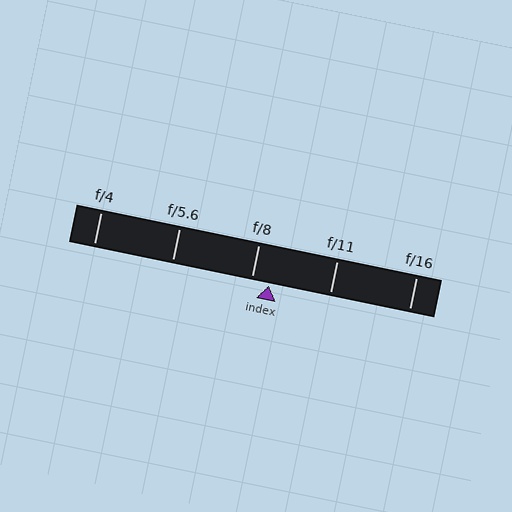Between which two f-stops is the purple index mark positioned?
The index mark is between f/8 and f/11.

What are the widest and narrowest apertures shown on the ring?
The widest aperture shown is f/4 and the narrowest is f/16.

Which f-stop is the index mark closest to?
The index mark is closest to f/8.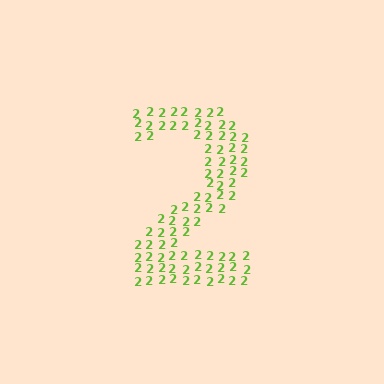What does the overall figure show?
The overall figure shows the digit 2.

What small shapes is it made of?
It is made of small digit 2's.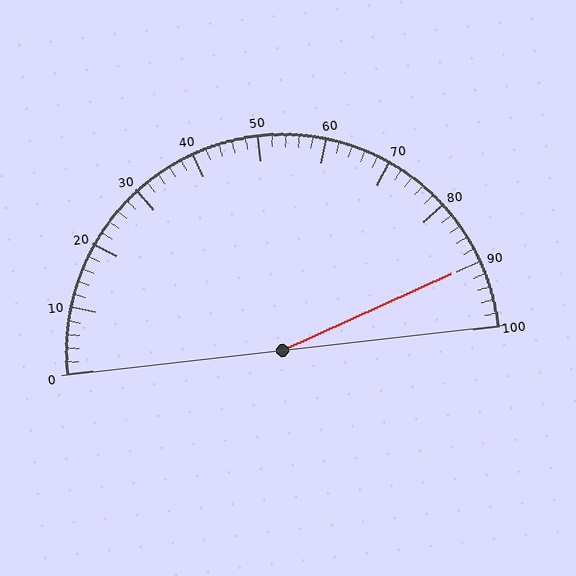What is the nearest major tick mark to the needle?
The nearest major tick mark is 90.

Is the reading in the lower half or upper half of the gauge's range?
The reading is in the upper half of the range (0 to 100).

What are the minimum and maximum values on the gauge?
The gauge ranges from 0 to 100.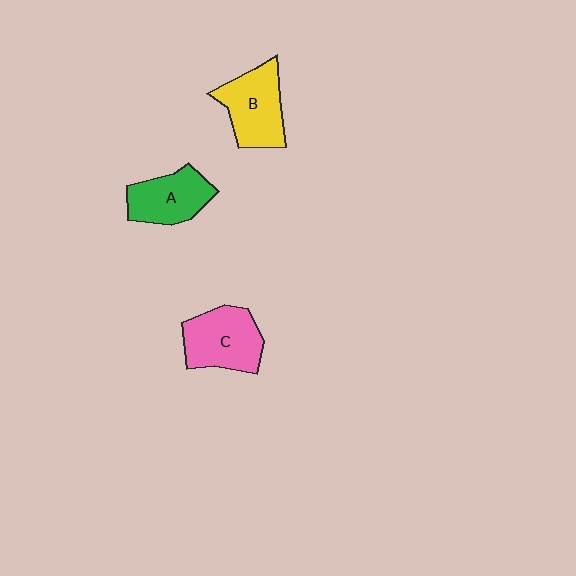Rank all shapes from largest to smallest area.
From largest to smallest: C (pink), B (yellow), A (green).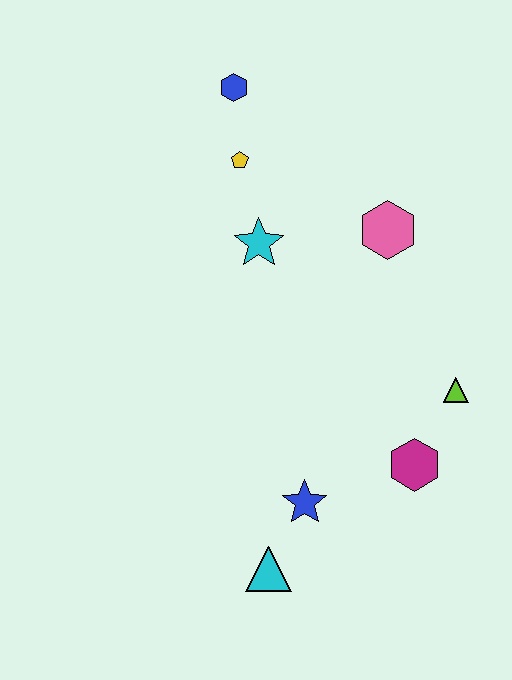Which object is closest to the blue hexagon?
The yellow pentagon is closest to the blue hexagon.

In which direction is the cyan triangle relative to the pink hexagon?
The cyan triangle is below the pink hexagon.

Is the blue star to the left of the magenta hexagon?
Yes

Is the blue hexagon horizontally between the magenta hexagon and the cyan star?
No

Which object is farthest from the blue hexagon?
The cyan triangle is farthest from the blue hexagon.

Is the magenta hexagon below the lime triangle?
Yes